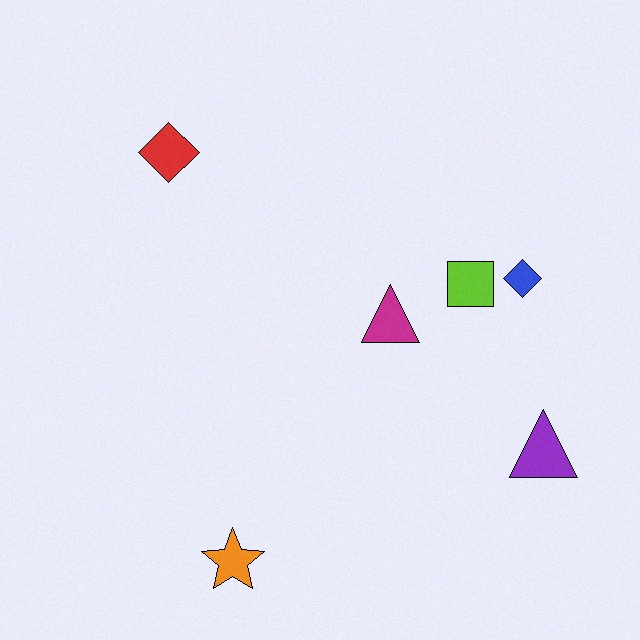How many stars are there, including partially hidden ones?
There is 1 star.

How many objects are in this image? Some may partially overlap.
There are 6 objects.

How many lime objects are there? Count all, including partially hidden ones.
There is 1 lime object.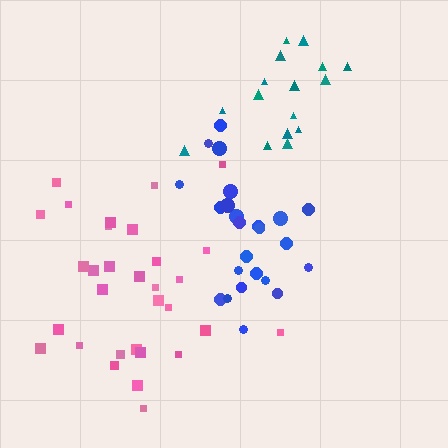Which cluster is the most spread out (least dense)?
Pink.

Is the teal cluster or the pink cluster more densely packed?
Teal.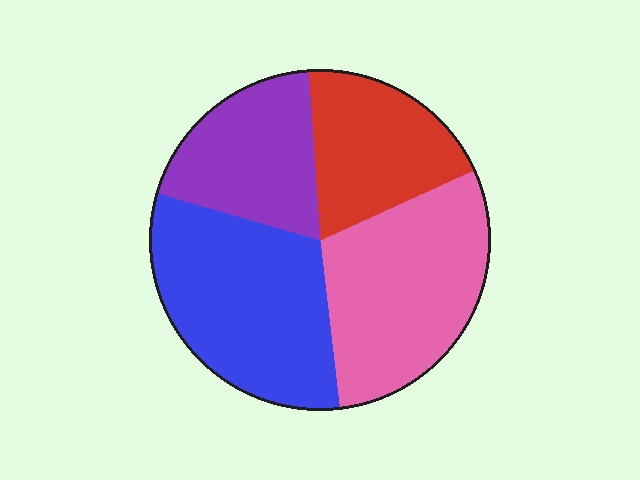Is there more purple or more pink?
Pink.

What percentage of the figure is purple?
Purple covers 20% of the figure.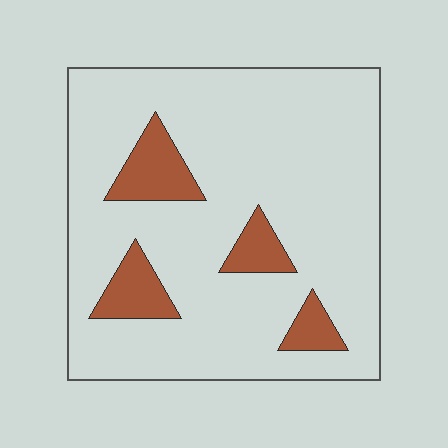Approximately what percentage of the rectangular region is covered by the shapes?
Approximately 15%.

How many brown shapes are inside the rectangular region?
4.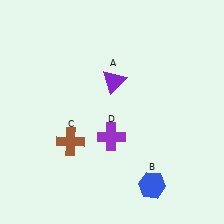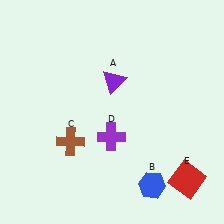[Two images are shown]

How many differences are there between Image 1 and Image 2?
There is 1 difference between the two images.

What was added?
A red square (E) was added in Image 2.